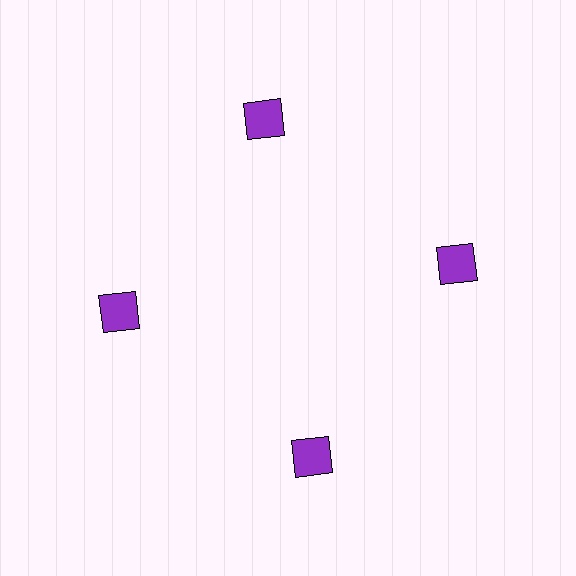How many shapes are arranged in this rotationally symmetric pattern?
There are 4 shapes, arranged in 4 groups of 1.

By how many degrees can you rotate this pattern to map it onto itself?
The pattern maps onto itself every 90 degrees of rotation.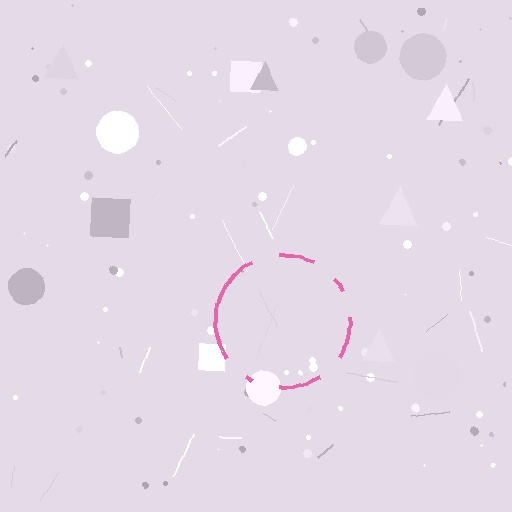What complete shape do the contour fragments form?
The contour fragments form a circle.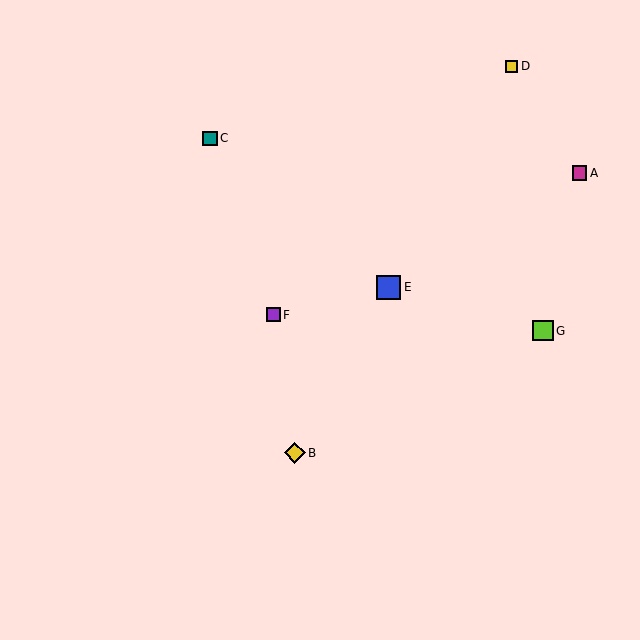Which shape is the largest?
The blue square (labeled E) is the largest.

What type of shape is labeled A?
Shape A is a magenta square.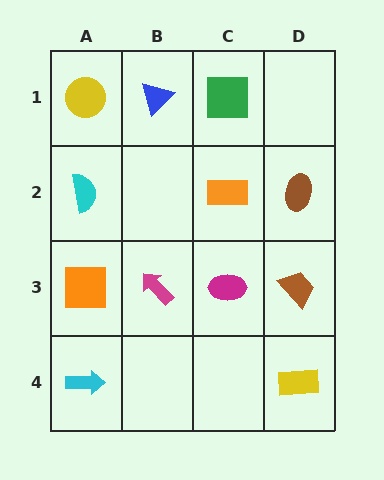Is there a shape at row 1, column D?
No, that cell is empty.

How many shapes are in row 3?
4 shapes.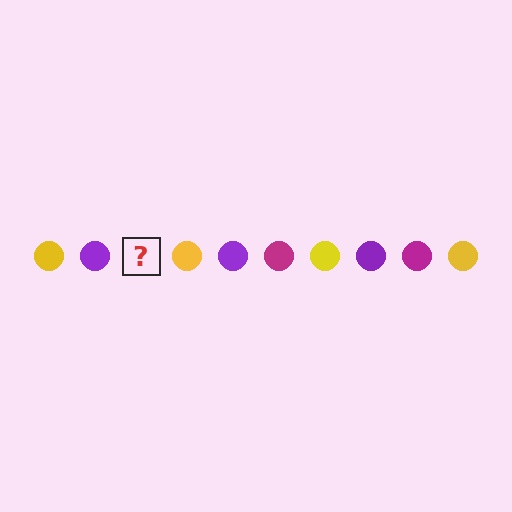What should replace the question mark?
The question mark should be replaced with a magenta circle.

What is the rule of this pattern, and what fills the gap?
The rule is that the pattern cycles through yellow, purple, magenta circles. The gap should be filled with a magenta circle.